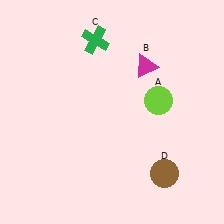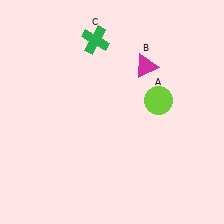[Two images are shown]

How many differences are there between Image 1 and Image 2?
There is 1 difference between the two images.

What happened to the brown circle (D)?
The brown circle (D) was removed in Image 2. It was in the bottom-right area of Image 1.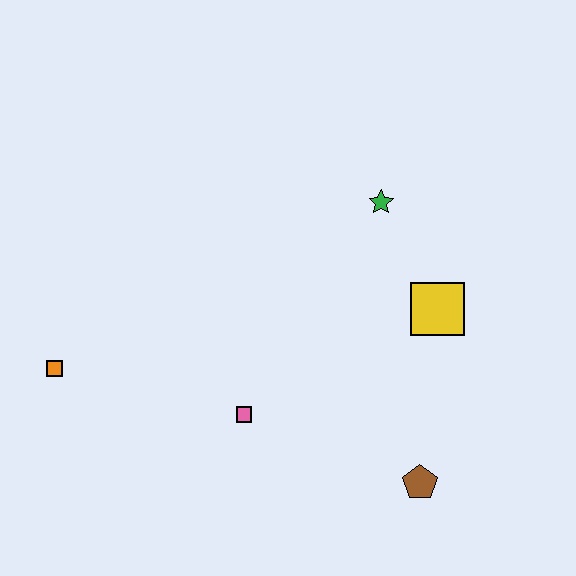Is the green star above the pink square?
Yes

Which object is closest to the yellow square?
The green star is closest to the yellow square.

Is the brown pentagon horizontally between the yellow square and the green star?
Yes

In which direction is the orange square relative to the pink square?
The orange square is to the left of the pink square.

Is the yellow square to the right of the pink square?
Yes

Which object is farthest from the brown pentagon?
The orange square is farthest from the brown pentagon.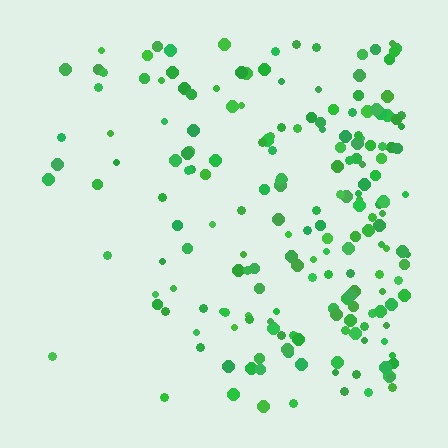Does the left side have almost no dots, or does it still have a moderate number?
Still a moderate number, just noticeably fewer than the right.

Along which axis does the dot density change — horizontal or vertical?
Horizontal.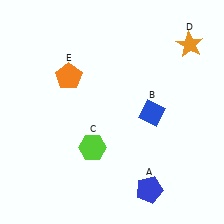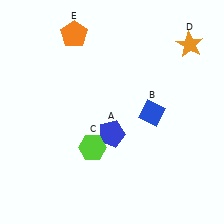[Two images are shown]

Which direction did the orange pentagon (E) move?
The orange pentagon (E) moved up.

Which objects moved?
The objects that moved are: the blue pentagon (A), the orange pentagon (E).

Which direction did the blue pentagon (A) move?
The blue pentagon (A) moved up.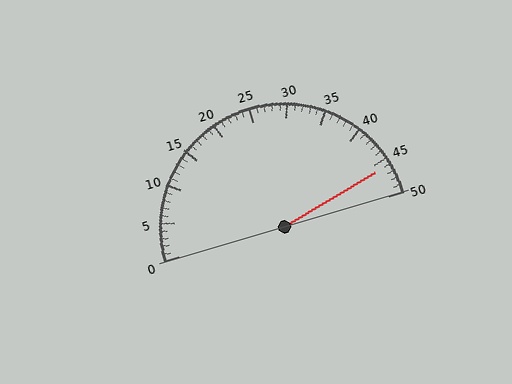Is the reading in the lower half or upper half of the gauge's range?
The reading is in the upper half of the range (0 to 50).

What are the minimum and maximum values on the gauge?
The gauge ranges from 0 to 50.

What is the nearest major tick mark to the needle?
The nearest major tick mark is 45.